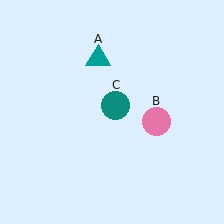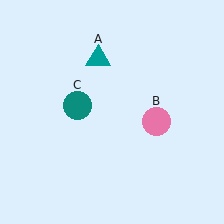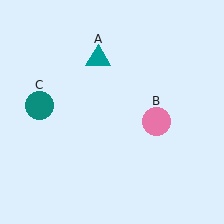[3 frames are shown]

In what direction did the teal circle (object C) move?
The teal circle (object C) moved left.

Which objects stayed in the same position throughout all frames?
Teal triangle (object A) and pink circle (object B) remained stationary.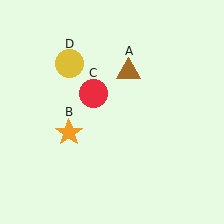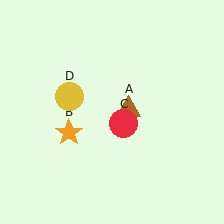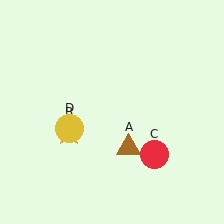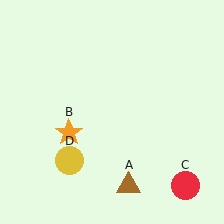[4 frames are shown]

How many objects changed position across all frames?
3 objects changed position: brown triangle (object A), red circle (object C), yellow circle (object D).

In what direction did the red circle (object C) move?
The red circle (object C) moved down and to the right.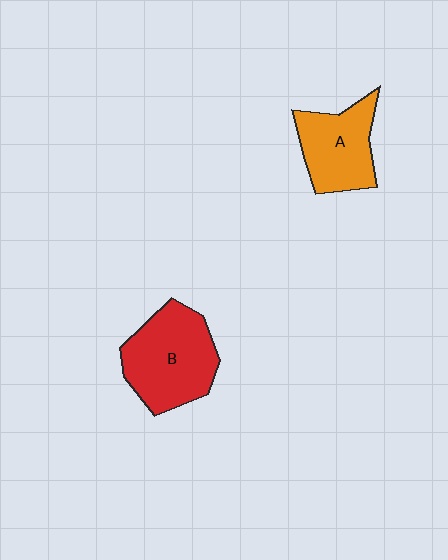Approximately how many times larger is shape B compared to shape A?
Approximately 1.3 times.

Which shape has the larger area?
Shape B (red).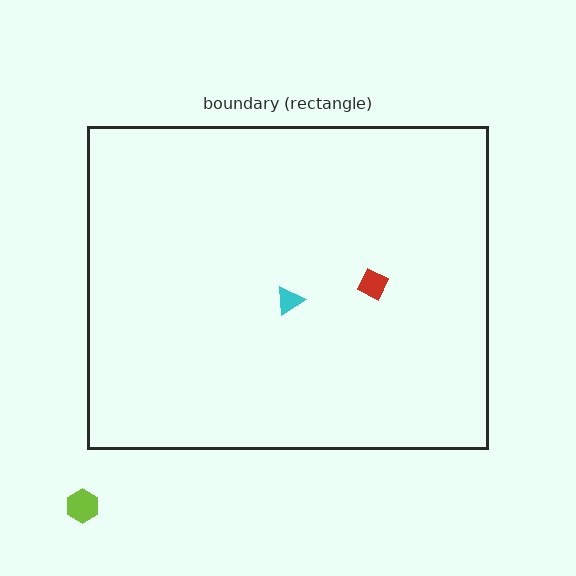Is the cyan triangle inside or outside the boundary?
Inside.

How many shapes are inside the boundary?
2 inside, 1 outside.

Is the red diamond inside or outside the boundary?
Inside.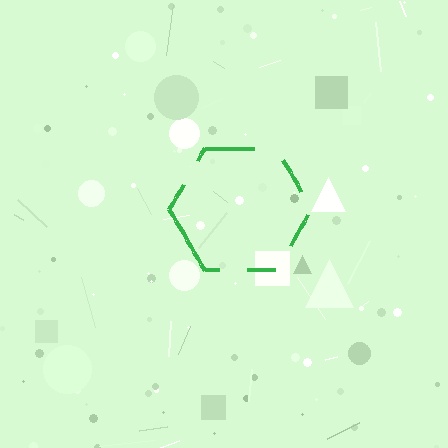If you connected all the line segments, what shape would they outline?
They would outline a hexagon.